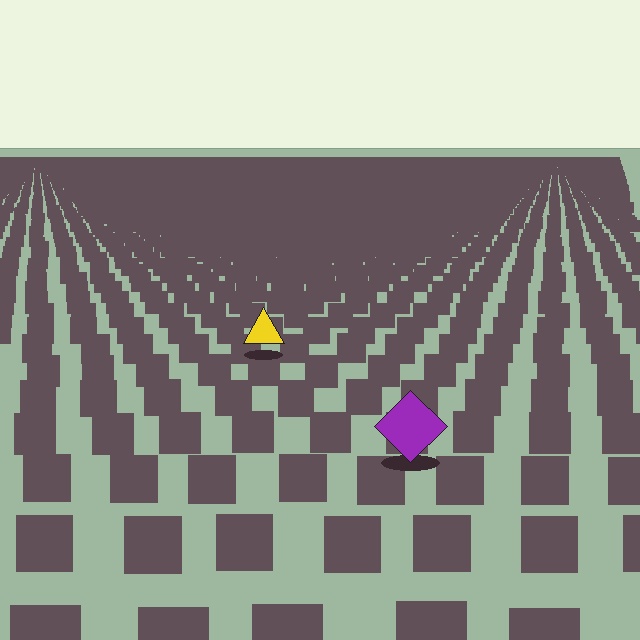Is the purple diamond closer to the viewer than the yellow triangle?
Yes. The purple diamond is closer — you can tell from the texture gradient: the ground texture is coarser near it.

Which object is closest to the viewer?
The purple diamond is closest. The texture marks near it are larger and more spread out.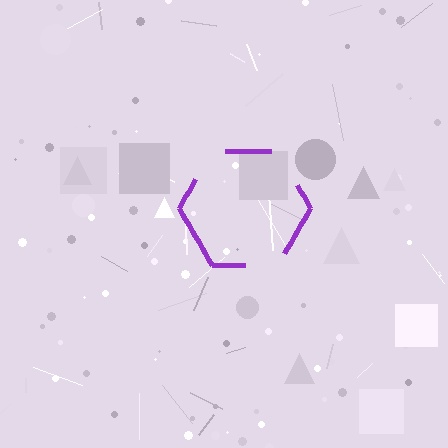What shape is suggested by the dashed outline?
The dashed outline suggests a hexagon.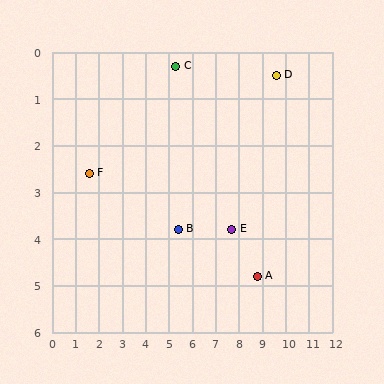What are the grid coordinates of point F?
Point F is at approximately (1.6, 2.6).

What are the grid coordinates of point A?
Point A is at approximately (8.8, 4.8).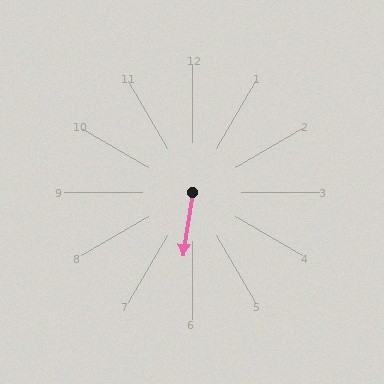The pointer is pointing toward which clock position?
Roughly 6 o'clock.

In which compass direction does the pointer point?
South.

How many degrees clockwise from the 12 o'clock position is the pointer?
Approximately 189 degrees.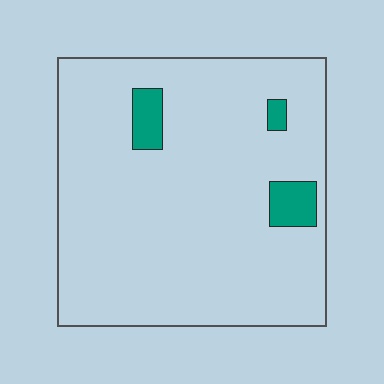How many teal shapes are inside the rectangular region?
3.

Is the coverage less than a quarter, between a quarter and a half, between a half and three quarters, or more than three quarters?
Less than a quarter.